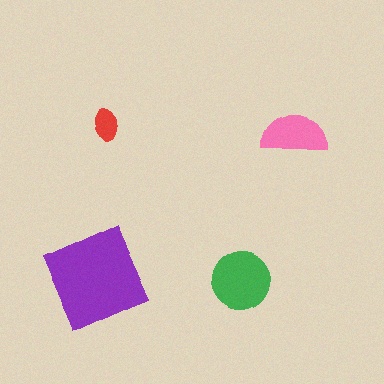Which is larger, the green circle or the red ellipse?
The green circle.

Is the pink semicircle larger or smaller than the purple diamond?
Smaller.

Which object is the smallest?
The red ellipse.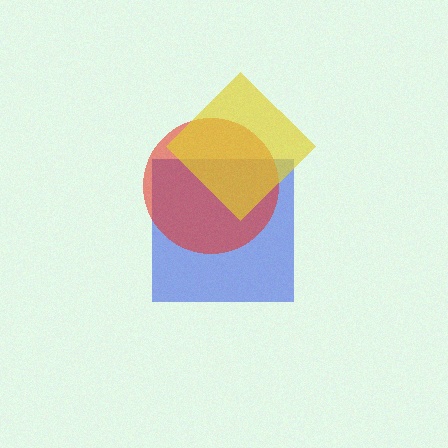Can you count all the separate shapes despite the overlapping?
Yes, there are 3 separate shapes.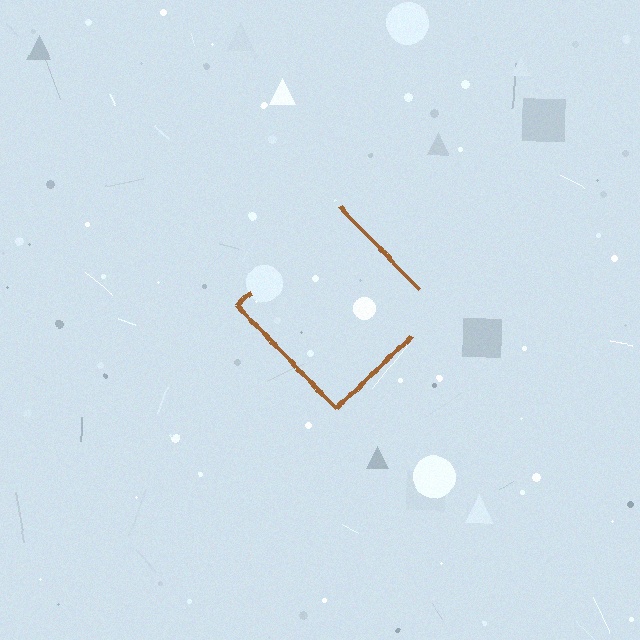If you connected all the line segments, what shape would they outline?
They would outline a diamond.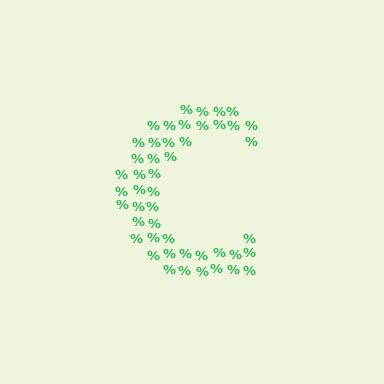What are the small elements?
The small elements are percent signs.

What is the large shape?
The large shape is the letter C.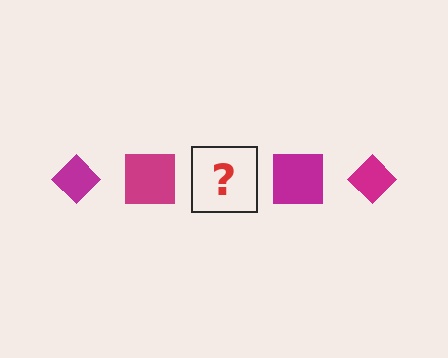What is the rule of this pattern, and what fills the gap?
The rule is that the pattern cycles through diamond, square shapes in magenta. The gap should be filled with a magenta diamond.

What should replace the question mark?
The question mark should be replaced with a magenta diamond.